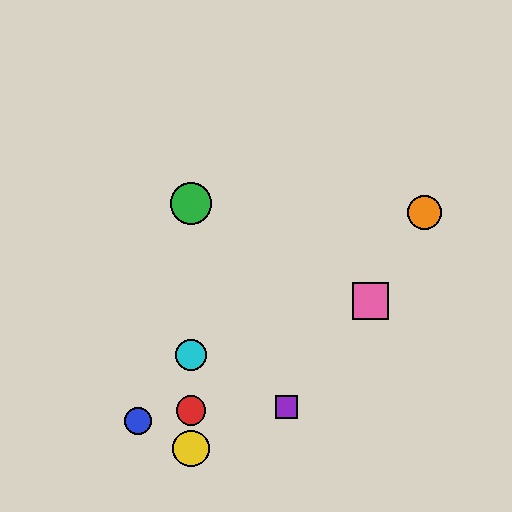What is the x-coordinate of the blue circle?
The blue circle is at x≈138.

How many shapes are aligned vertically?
4 shapes (the red circle, the green circle, the yellow circle, the cyan circle) are aligned vertically.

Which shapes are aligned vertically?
The red circle, the green circle, the yellow circle, the cyan circle are aligned vertically.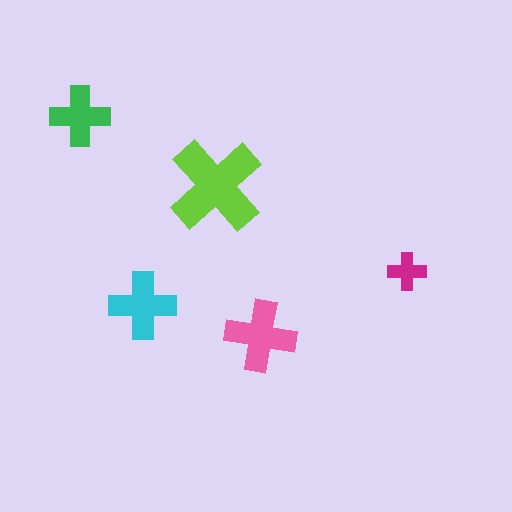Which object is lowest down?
The pink cross is bottommost.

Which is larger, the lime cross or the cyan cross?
The lime one.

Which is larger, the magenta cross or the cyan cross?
The cyan one.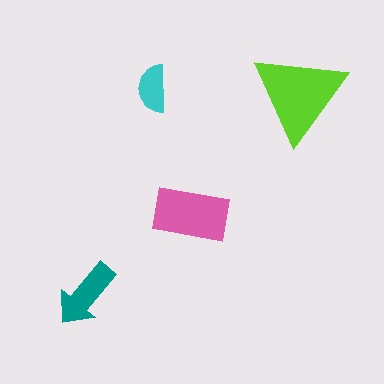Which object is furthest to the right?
The lime triangle is rightmost.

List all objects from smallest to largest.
The cyan semicircle, the teal arrow, the pink rectangle, the lime triangle.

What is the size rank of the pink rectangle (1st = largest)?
2nd.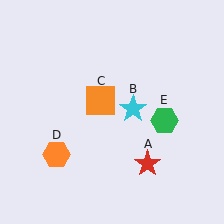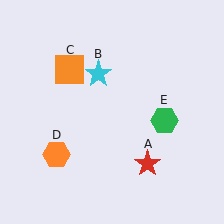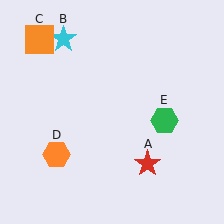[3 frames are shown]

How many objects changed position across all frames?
2 objects changed position: cyan star (object B), orange square (object C).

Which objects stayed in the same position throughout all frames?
Red star (object A) and orange hexagon (object D) and green hexagon (object E) remained stationary.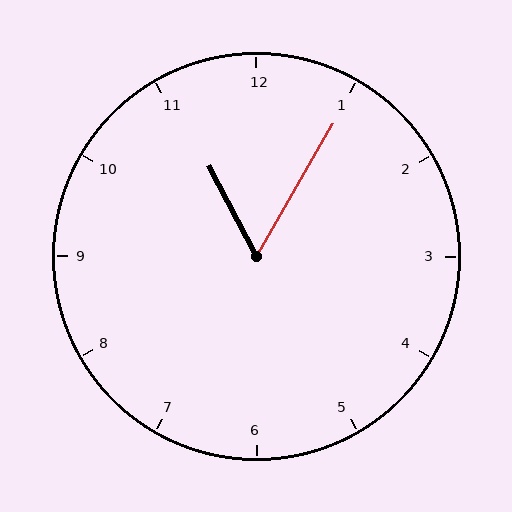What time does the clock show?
11:05.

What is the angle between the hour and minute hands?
Approximately 58 degrees.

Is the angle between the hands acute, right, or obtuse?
It is acute.